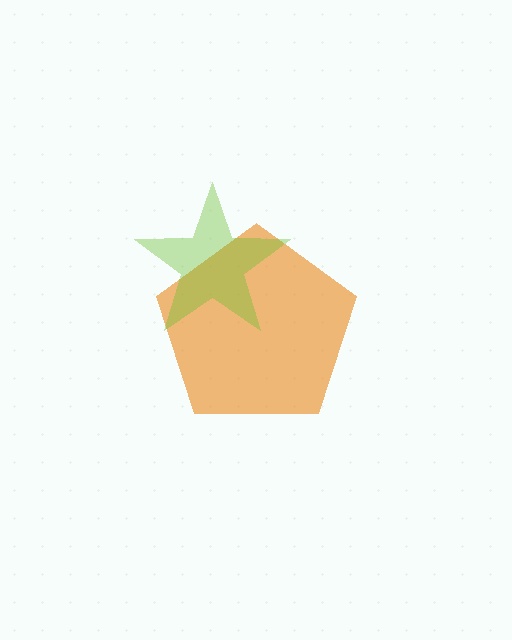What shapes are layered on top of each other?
The layered shapes are: an orange pentagon, a lime star.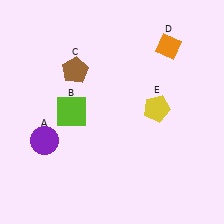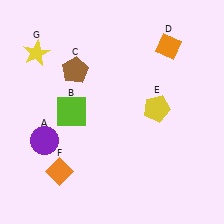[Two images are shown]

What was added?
An orange diamond (F), a yellow star (G) were added in Image 2.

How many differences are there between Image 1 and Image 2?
There are 2 differences between the two images.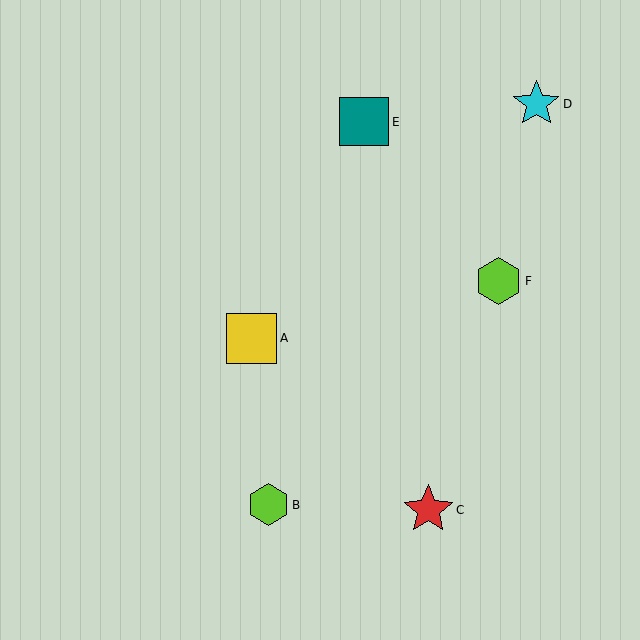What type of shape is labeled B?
Shape B is a lime hexagon.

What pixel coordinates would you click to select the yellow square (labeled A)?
Click at (252, 338) to select the yellow square A.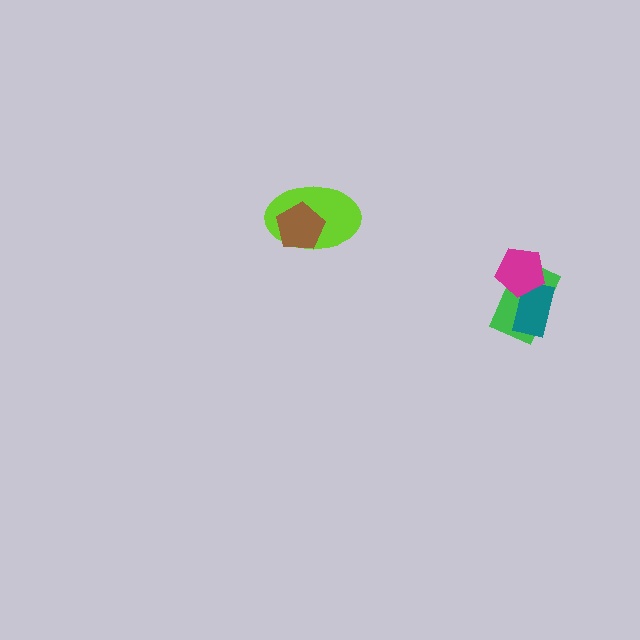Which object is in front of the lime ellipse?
The brown pentagon is in front of the lime ellipse.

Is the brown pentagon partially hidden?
No, no other shape covers it.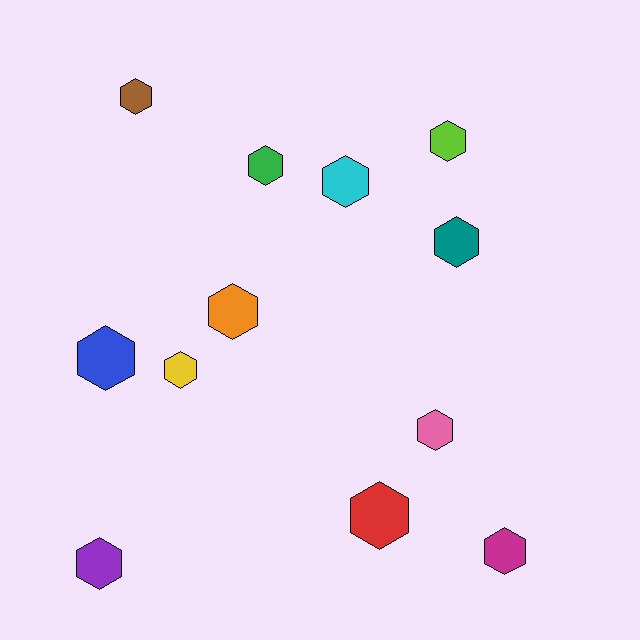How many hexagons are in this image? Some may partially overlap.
There are 12 hexagons.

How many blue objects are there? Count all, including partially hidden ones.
There is 1 blue object.